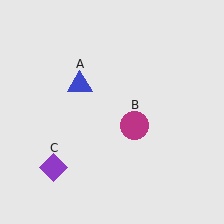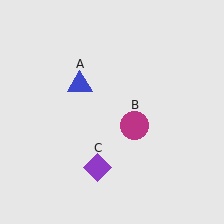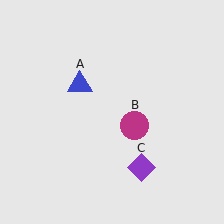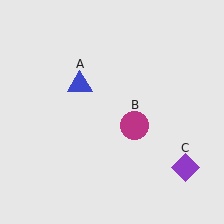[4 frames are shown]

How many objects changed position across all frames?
1 object changed position: purple diamond (object C).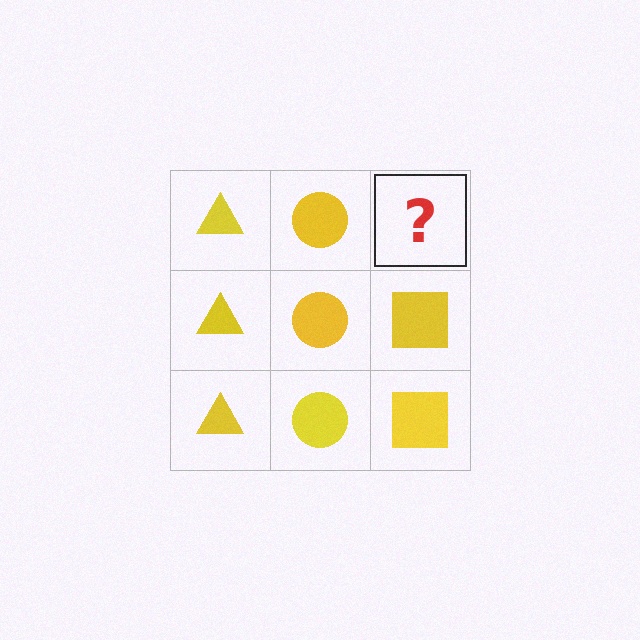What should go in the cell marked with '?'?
The missing cell should contain a yellow square.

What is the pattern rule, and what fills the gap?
The rule is that each column has a consistent shape. The gap should be filled with a yellow square.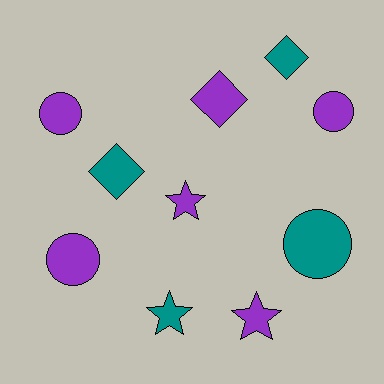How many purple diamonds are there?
There is 1 purple diamond.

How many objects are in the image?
There are 10 objects.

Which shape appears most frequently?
Circle, with 4 objects.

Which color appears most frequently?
Purple, with 6 objects.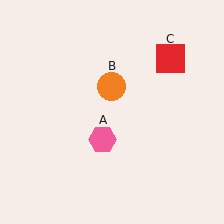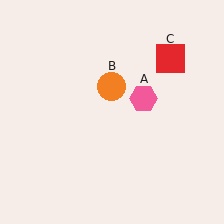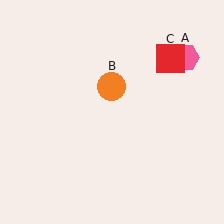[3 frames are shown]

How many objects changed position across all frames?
1 object changed position: pink hexagon (object A).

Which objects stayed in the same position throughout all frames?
Orange circle (object B) and red square (object C) remained stationary.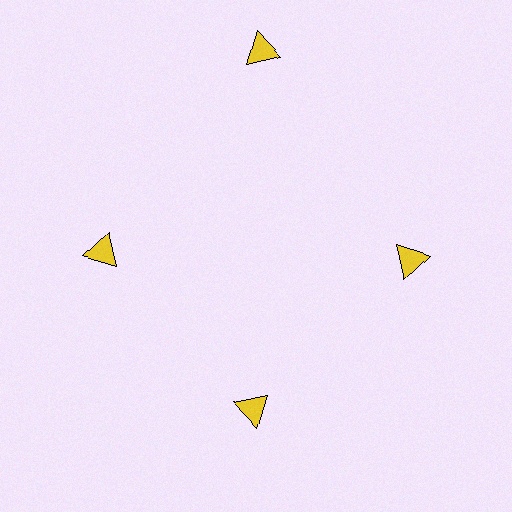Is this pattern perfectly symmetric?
No. The 4 yellow triangles are arranged in a ring, but one element near the 12 o'clock position is pushed outward from the center, breaking the 4-fold rotational symmetry.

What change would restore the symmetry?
The symmetry would be restored by moving it inward, back onto the ring so that all 4 triangles sit at equal angles and equal distance from the center.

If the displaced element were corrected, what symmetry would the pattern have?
It would have 4-fold rotational symmetry — the pattern would map onto itself every 90 degrees.